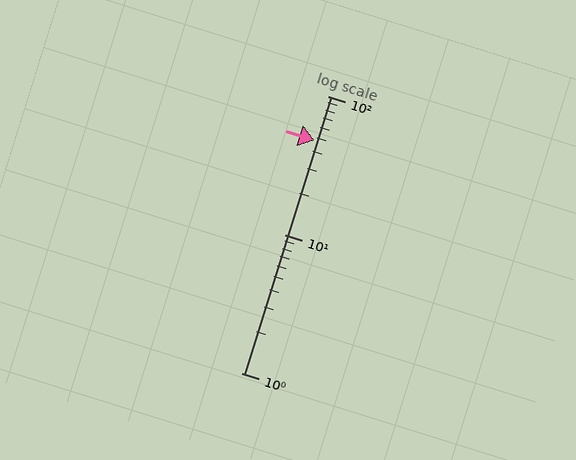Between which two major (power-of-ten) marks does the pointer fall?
The pointer is between 10 and 100.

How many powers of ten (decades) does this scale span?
The scale spans 2 decades, from 1 to 100.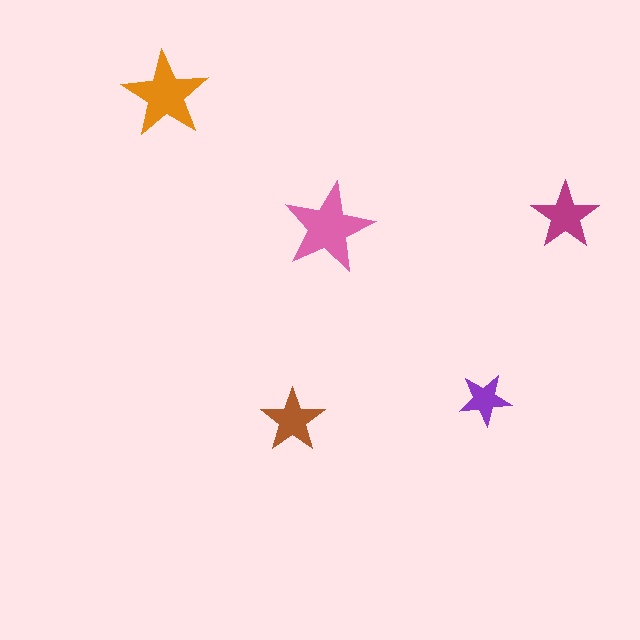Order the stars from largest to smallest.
the pink one, the orange one, the magenta one, the brown one, the purple one.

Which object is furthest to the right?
The magenta star is rightmost.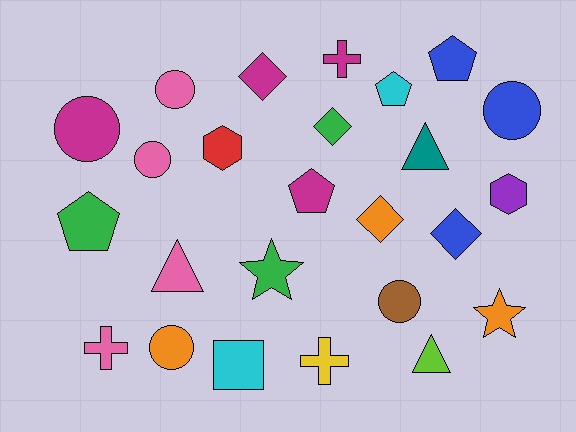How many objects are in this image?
There are 25 objects.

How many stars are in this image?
There are 2 stars.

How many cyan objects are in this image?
There are 2 cyan objects.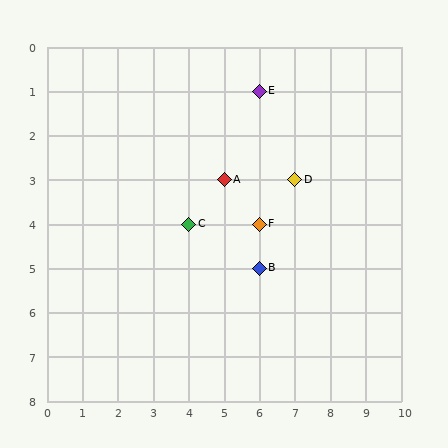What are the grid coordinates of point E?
Point E is at grid coordinates (6, 1).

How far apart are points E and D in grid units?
Points E and D are 1 column and 2 rows apart (about 2.2 grid units diagonally).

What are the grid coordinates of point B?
Point B is at grid coordinates (6, 5).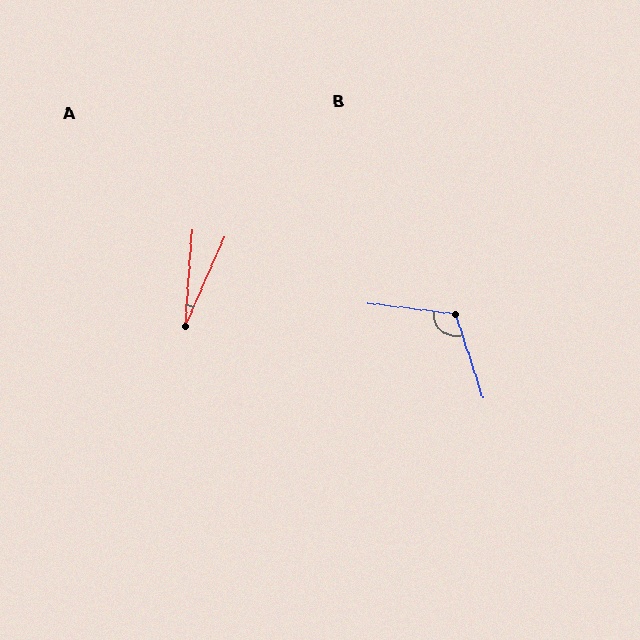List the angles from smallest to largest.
A (20°), B (115°).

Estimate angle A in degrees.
Approximately 20 degrees.